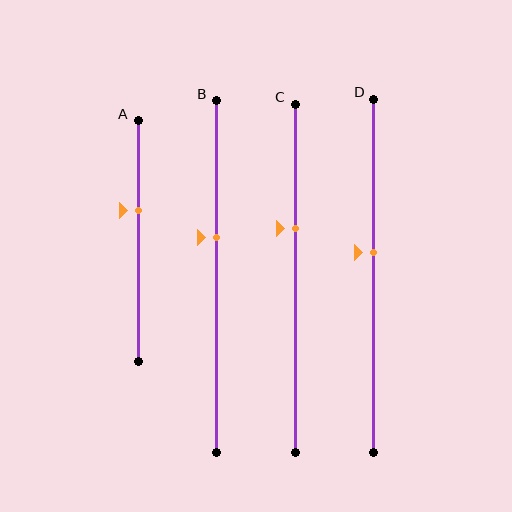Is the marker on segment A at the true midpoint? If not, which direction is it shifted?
No, the marker on segment A is shifted upward by about 13% of the segment length.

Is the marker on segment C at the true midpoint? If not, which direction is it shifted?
No, the marker on segment C is shifted upward by about 14% of the segment length.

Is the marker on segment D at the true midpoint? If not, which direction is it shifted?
No, the marker on segment D is shifted upward by about 7% of the segment length.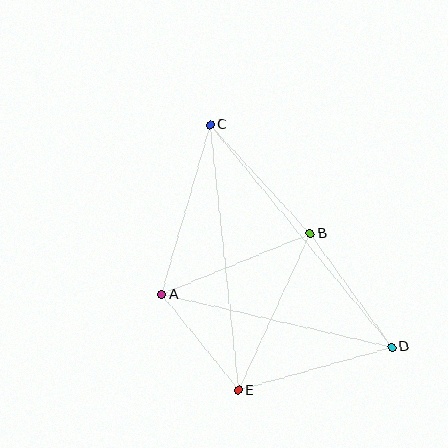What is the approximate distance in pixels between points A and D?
The distance between A and D is approximately 236 pixels.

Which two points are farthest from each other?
Points C and D are farthest from each other.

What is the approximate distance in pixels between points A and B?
The distance between A and B is approximately 160 pixels.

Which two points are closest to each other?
Points A and E are closest to each other.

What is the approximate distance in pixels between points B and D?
The distance between B and D is approximately 139 pixels.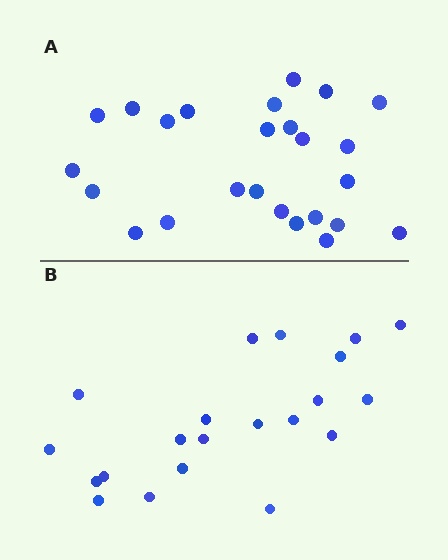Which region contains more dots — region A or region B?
Region A (the top region) has more dots.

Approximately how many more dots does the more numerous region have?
Region A has about 4 more dots than region B.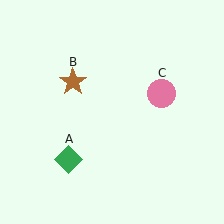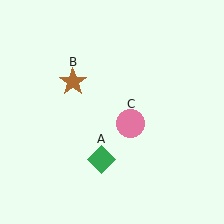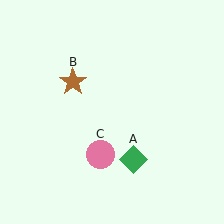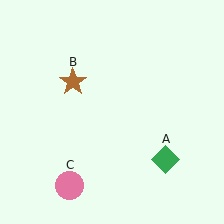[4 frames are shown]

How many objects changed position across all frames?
2 objects changed position: green diamond (object A), pink circle (object C).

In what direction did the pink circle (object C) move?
The pink circle (object C) moved down and to the left.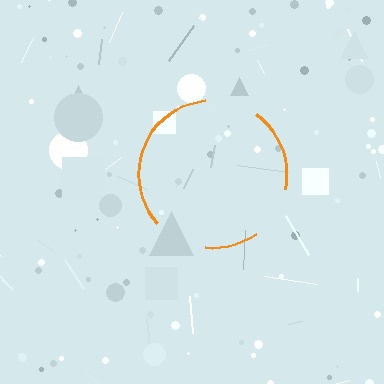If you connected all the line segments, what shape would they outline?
They would outline a circle.